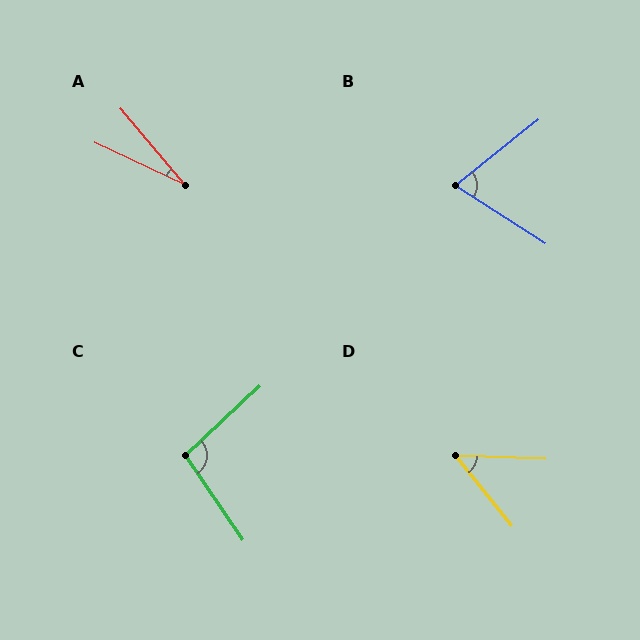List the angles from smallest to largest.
A (24°), D (49°), B (71°), C (99°).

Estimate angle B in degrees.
Approximately 71 degrees.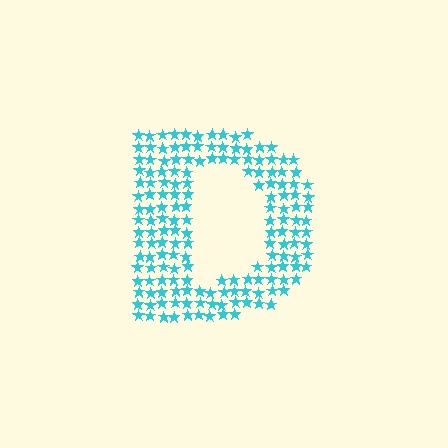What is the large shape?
The large shape is the letter D.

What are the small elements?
The small elements are stars.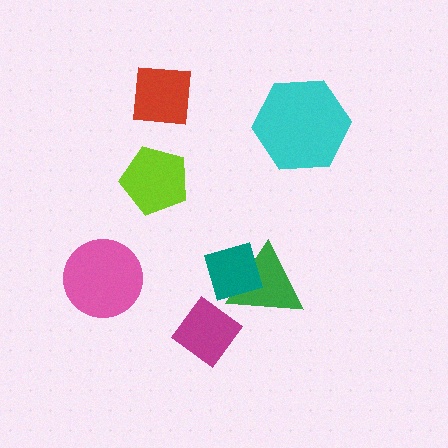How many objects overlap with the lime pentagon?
0 objects overlap with the lime pentagon.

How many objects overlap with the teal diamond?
1 object overlaps with the teal diamond.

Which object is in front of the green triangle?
The teal diamond is in front of the green triangle.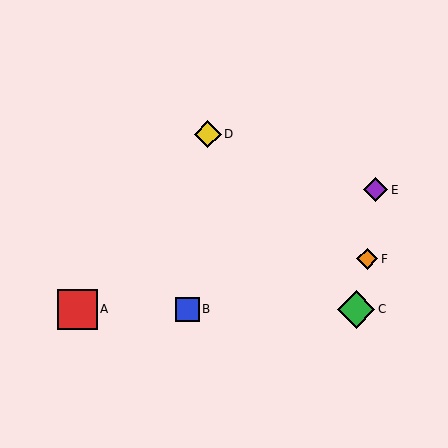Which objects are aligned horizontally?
Objects A, B, C are aligned horizontally.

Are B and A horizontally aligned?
Yes, both are at y≈309.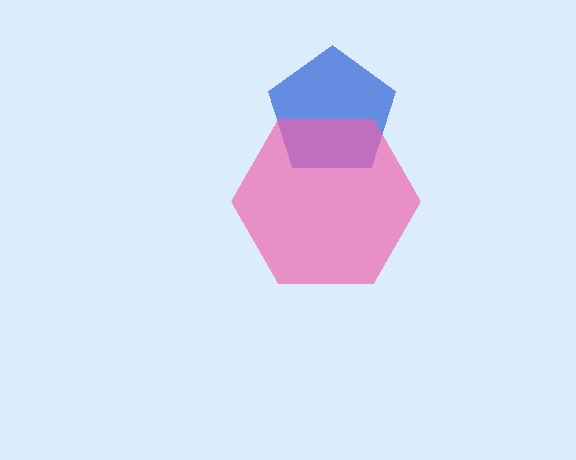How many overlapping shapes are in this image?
There are 2 overlapping shapes in the image.